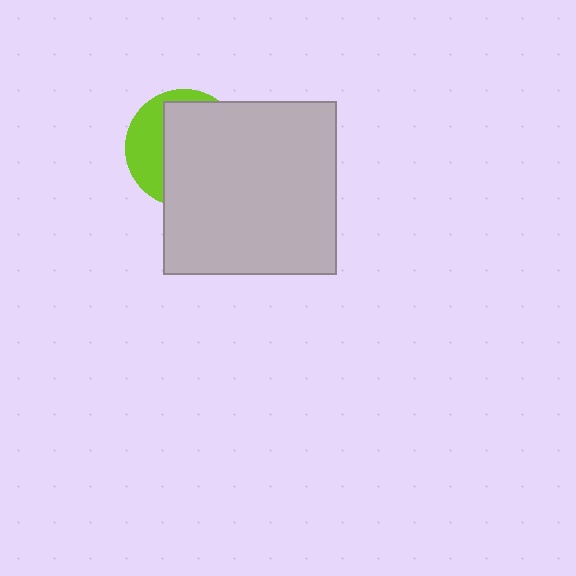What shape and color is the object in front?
The object in front is a light gray square.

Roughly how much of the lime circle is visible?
A small part of it is visible (roughly 33%).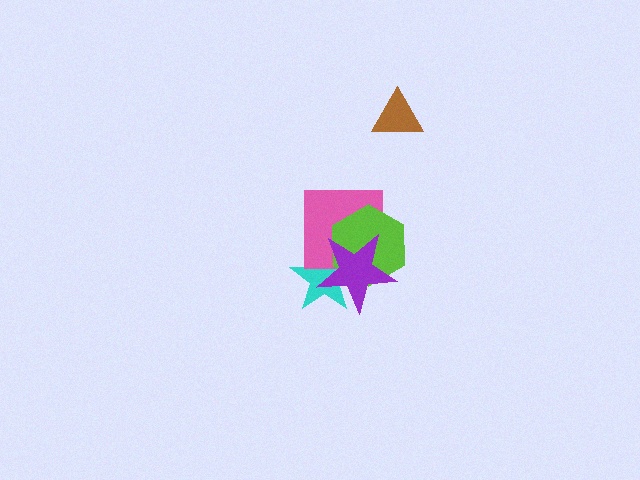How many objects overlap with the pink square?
3 objects overlap with the pink square.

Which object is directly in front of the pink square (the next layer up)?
The lime hexagon is directly in front of the pink square.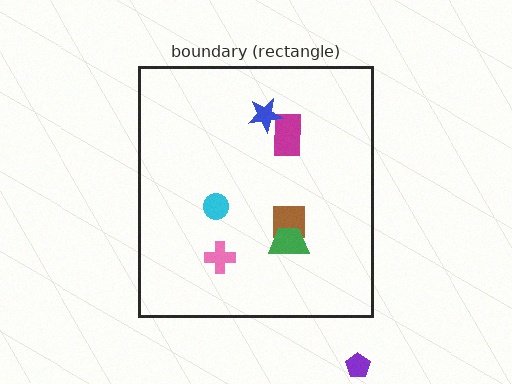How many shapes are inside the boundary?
6 inside, 1 outside.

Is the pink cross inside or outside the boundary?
Inside.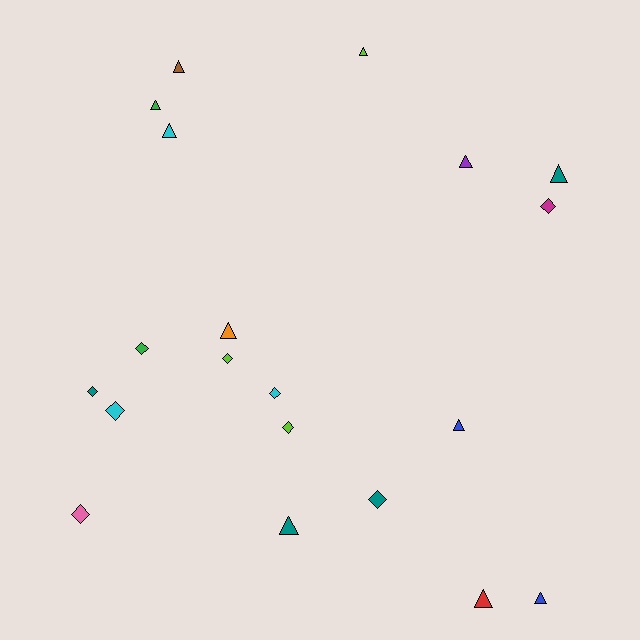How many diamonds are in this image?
There are 9 diamonds.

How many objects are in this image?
There are 20 objects.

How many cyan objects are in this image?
There are 3 cyan objects.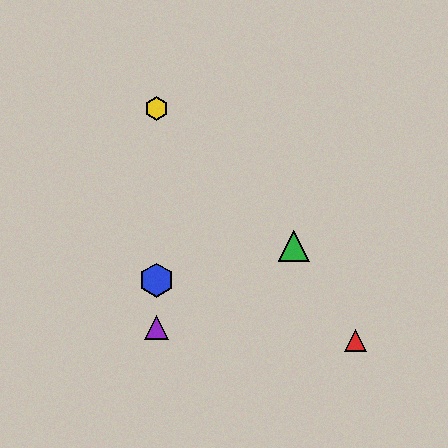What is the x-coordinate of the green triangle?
The green triangle is at x≈294.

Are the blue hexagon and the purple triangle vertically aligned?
Yes, both are at x≈156.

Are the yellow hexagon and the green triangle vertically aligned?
No, the yellow hexagon is at x≈156 and the green triangle is at x≈294.